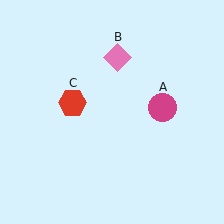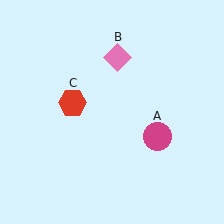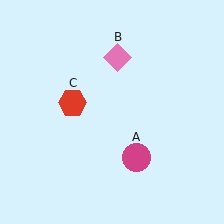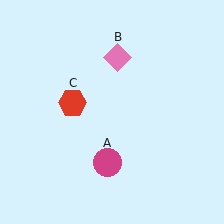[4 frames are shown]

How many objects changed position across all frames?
1 object changed position: magenta circle (object A).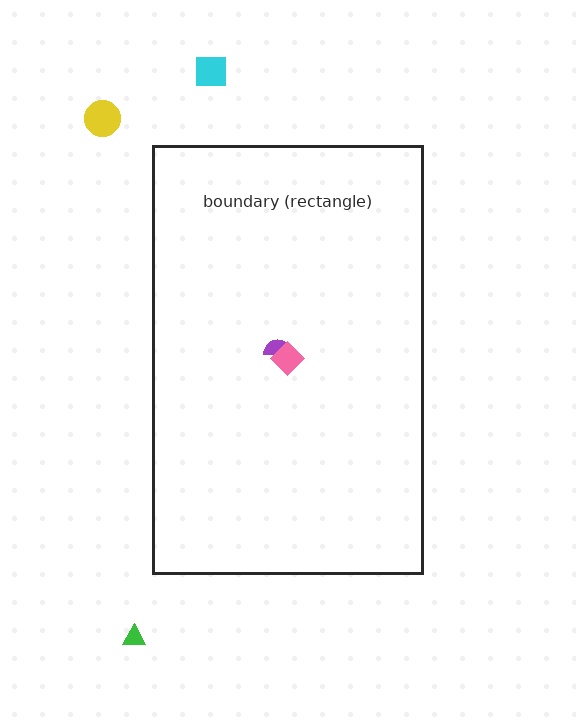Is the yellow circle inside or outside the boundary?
Outside.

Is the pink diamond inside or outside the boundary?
Inside.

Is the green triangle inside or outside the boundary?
Outside.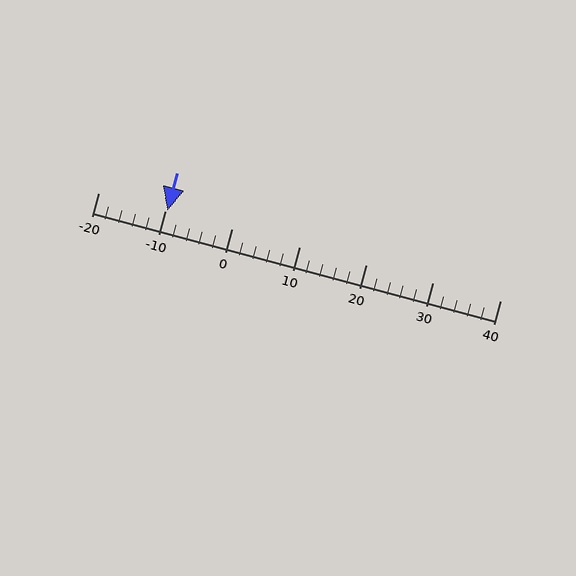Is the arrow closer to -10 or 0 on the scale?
The arrow is closer to -10.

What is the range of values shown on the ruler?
The ruler shows values from -20 to 40.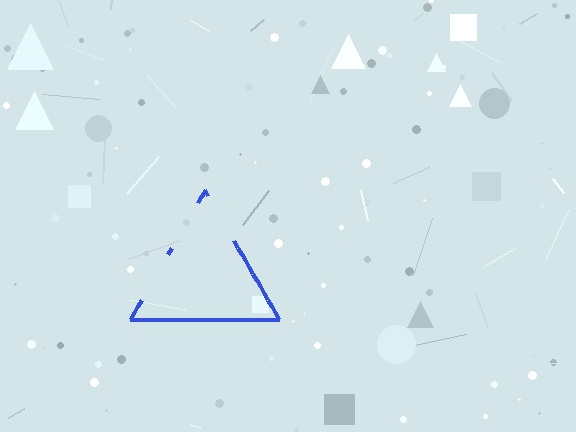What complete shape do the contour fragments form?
The contour fragments form a triangle.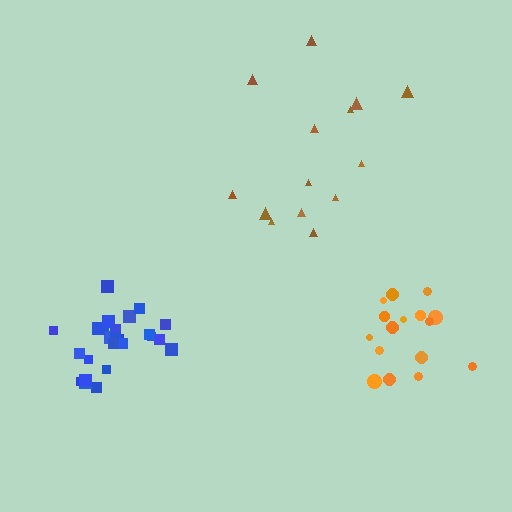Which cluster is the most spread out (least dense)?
Brown.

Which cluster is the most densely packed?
Blue.